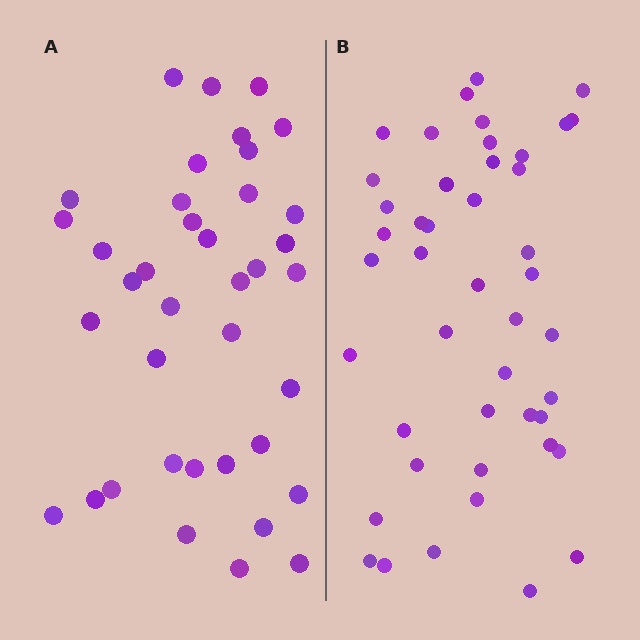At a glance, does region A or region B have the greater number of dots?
Region B (the right region) has more dots.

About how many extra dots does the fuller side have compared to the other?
Region B has roughly 8 or so more dots than region A.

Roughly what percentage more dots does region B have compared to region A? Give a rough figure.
About 20% more.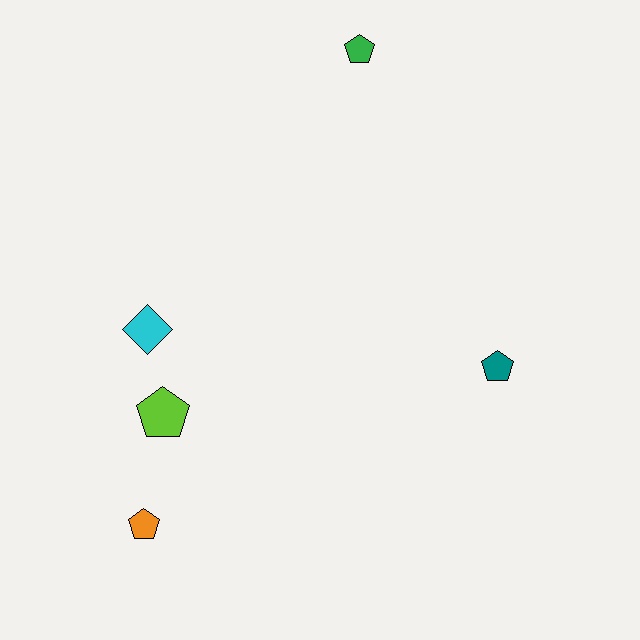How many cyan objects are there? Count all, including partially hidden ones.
There is 1 cyan object.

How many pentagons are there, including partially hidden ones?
There are 4 pentagons.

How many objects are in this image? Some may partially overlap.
There are 5 objects.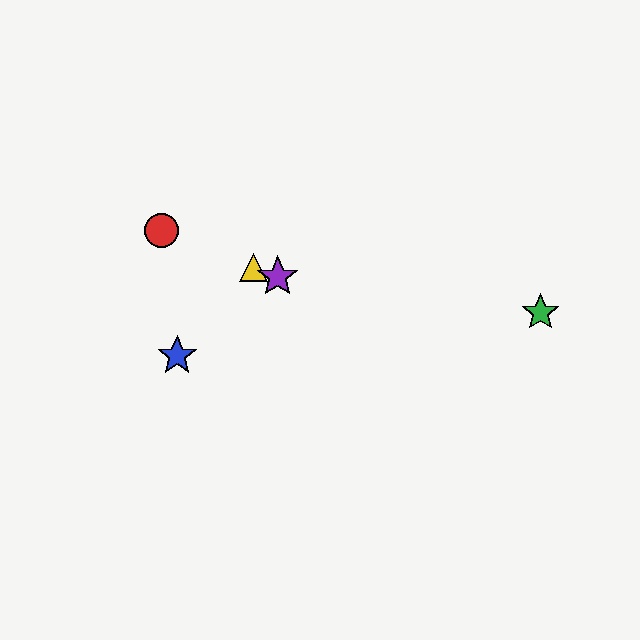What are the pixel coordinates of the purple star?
The purple star is at (278, 277).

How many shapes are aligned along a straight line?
3 shapes (the red circle, the yellow triangle, the purple star) are aligned along a straight line.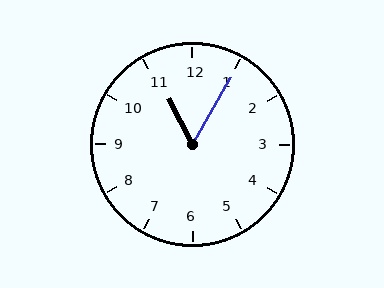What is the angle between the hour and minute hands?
Approximately 58 degrees.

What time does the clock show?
11:05.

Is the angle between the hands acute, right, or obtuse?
It is acute.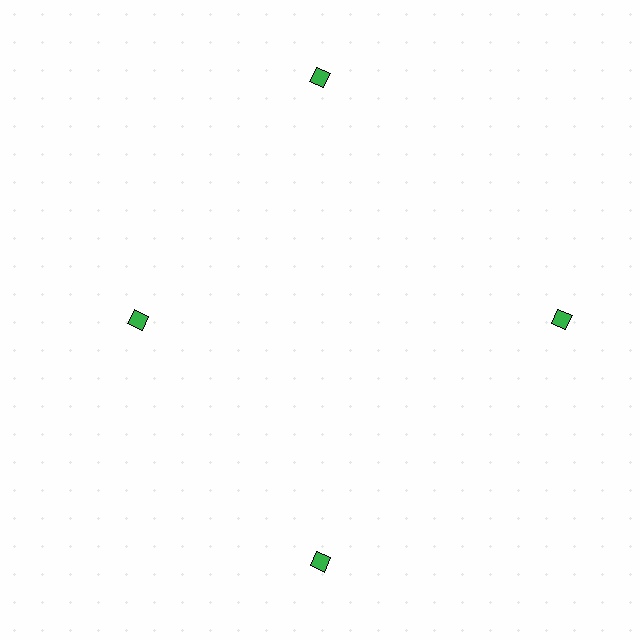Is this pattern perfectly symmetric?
No. The 4 green diamonds are arranged in a ring, but one element near the 9 o'clock position is pulled inward toward the center, breaking the 4-fold rotational symmetry.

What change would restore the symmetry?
The symmetry would be restored by moving it outward, back onto the ring so that all 4 diamonds sit at equal angles and equal distance from the center.